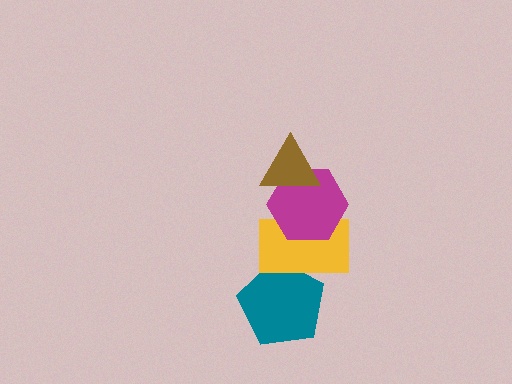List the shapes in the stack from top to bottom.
From top to bottom: the brown triangle, the magenta hexagon, the yellow rectangle, the teal pentagon.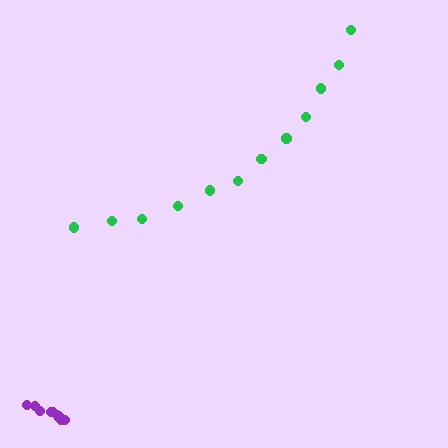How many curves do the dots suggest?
There are 2 distinct paths.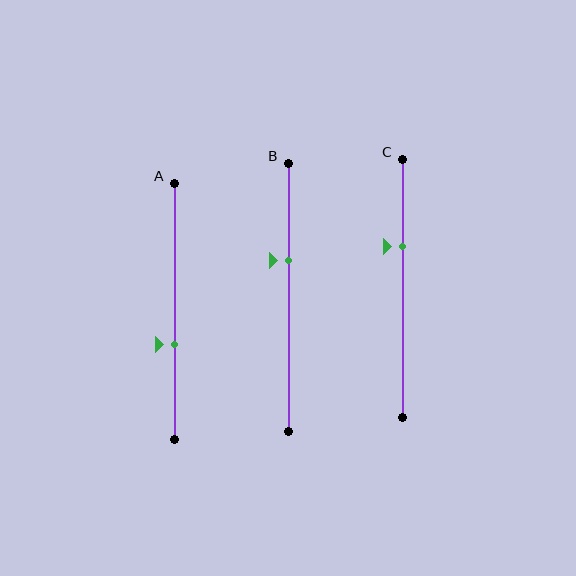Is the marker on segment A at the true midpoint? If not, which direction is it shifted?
No, the marker on segment A is shifted downward by about 13% of the segment length.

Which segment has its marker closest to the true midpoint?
Segment A has its marker closest to the true midpoint.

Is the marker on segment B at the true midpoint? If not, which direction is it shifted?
No, the marker on segment B is shifted upward by about 14% of the segment length.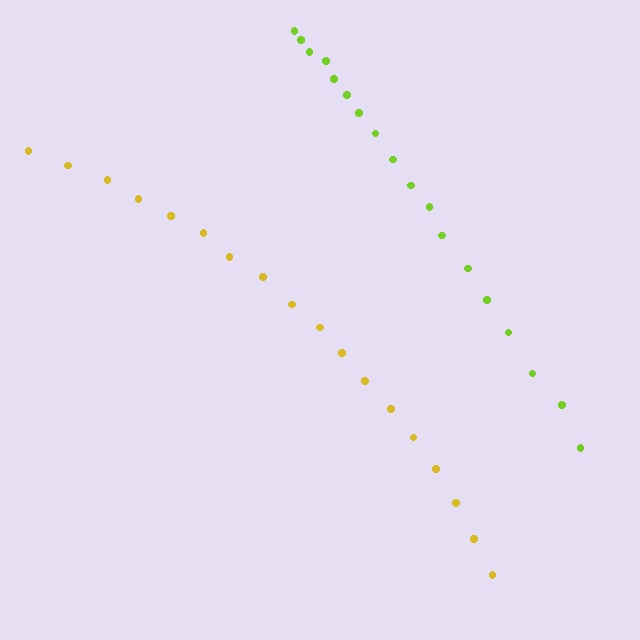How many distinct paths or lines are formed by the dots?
There are 2 distinct paths.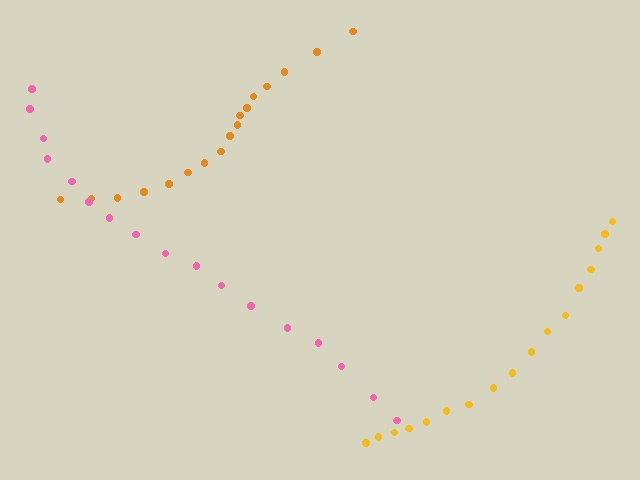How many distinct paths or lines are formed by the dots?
There are 3 distinct paths.